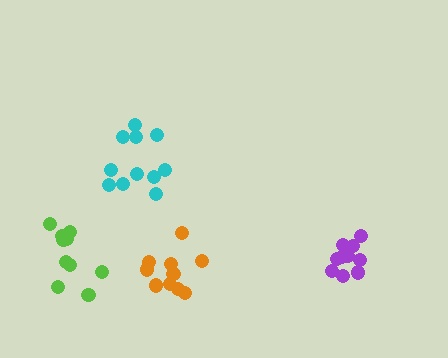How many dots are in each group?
Group 1: 10 dots, Group 2: 10 dots, Group 3: 10 dots, Group 4: 11 dots (41 total).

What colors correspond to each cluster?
The clusters are colored: purple, orange, lime, cyan.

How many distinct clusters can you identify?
There are 4 distinct clusters.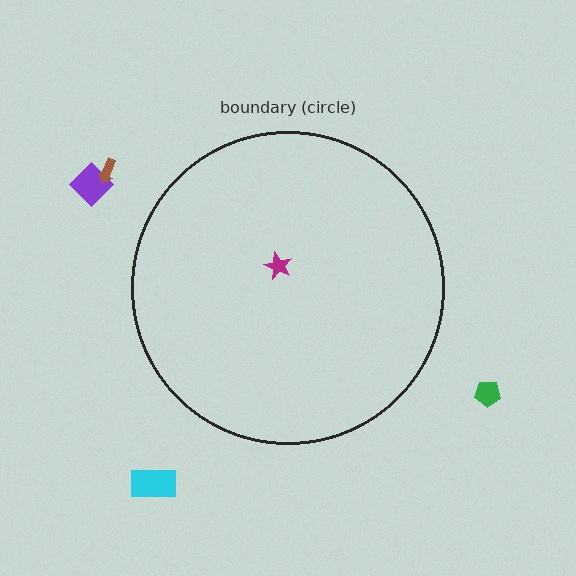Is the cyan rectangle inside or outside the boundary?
Outside.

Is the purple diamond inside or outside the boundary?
Outside.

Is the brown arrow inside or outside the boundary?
Outside.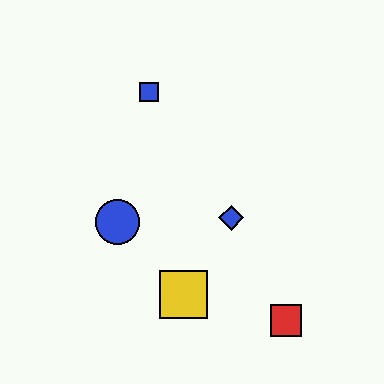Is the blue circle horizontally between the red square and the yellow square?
No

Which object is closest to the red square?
The yellow square is closest to the red square.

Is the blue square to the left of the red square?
Yes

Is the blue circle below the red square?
No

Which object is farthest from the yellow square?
The blue square is farthest from the yellow square.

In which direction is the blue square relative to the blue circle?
The blue square is above the blue circle.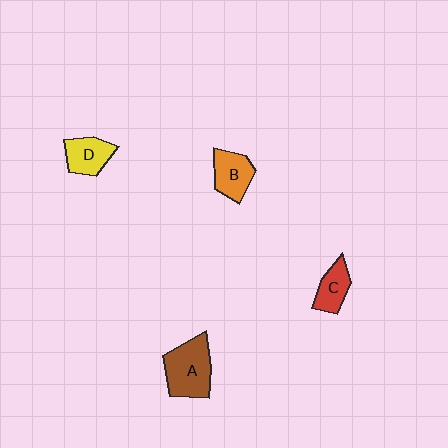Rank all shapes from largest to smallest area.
From largest to smallest: A (brown), B (orange), D (yellow), C (red).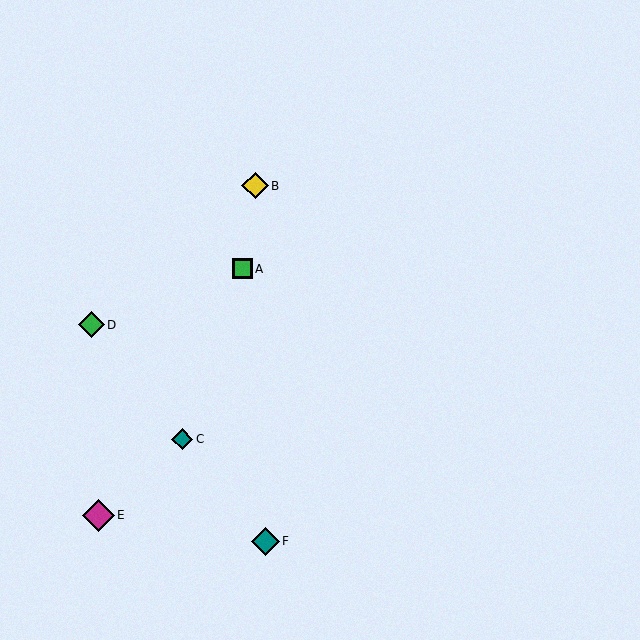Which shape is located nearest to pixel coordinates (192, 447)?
The teal diamond (labeled C) at (182, 439) is nearest to that location.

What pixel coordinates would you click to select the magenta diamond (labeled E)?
Click at (98, 515) to select the magenta diamond E.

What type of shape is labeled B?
Shape B is a yellow diamond.